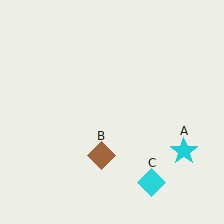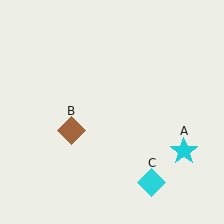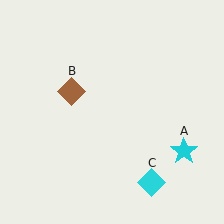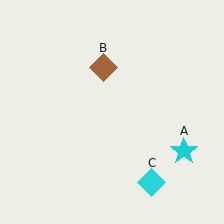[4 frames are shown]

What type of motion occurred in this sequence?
The brown diamond (object B) rotated clockwise around the center of the scene.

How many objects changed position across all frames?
1 object changed position: brown diamond (object B).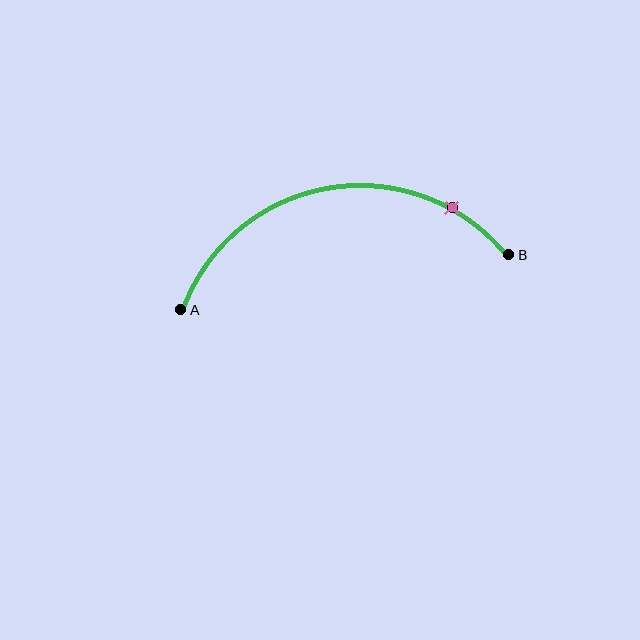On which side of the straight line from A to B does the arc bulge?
The arc bulges above the straight line connecting A and B.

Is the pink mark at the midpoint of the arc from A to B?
No. The pink mark lies on the arc but is closer to endpoint B. The arc midpoint would be at the point on the curve equidistant along the arc from both A and B.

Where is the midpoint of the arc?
The arc midpoint is the point on the curve farthest from the straight line joining A and B. It sits above that line.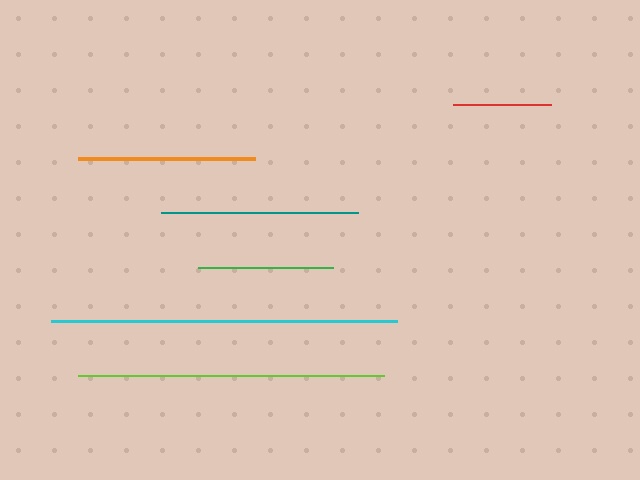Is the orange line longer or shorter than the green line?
The orange line is longer than the green line.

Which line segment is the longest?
The cyan line is the longest at approximately 346 pixels.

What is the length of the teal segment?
The teal segment is approximately 198 pixels long.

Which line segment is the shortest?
The red line is the shortest at approximately 98 pixels.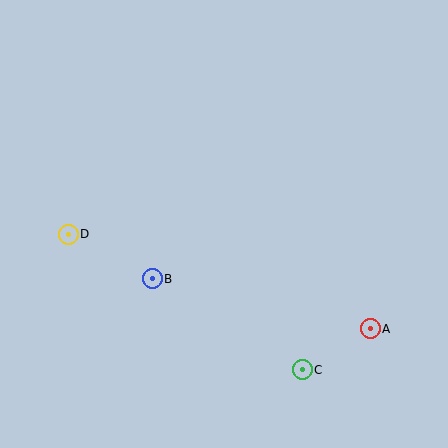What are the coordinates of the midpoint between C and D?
The midpoint between C and D is at (185, 302).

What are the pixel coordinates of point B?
Point B is at (152, 279).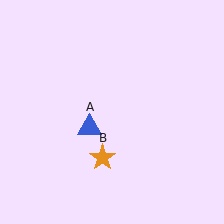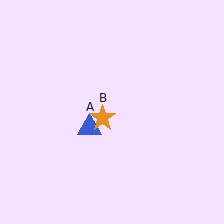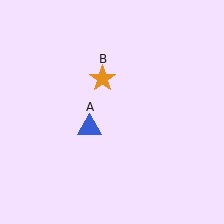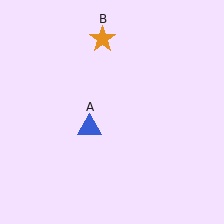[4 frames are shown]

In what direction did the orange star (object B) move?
The orange star (object B) moved up.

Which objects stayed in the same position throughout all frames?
Blue triangle (object A) remained stationary.